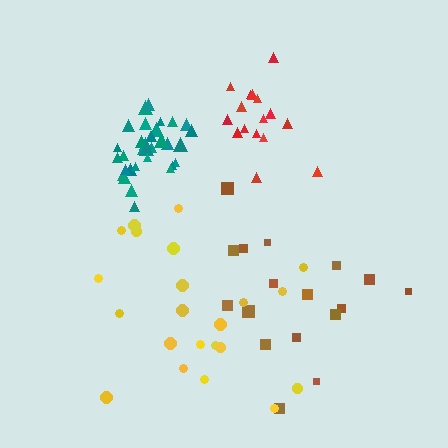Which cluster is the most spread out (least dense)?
Brown.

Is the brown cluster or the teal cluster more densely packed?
Teal.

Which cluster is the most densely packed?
Teal.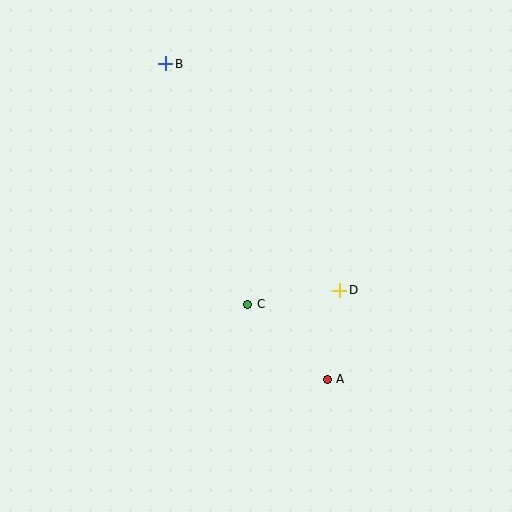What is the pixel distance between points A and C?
The distance between A and C is 109 pixels.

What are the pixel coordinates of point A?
Point A is at (327, 379).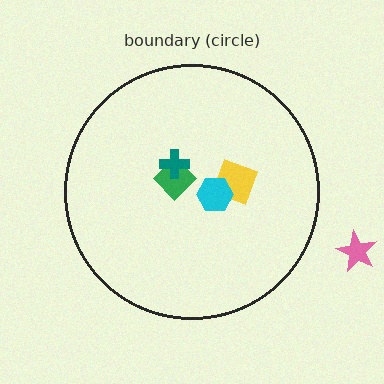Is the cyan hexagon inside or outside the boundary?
Inside.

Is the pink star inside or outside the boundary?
Outside.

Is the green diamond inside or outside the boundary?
Inside.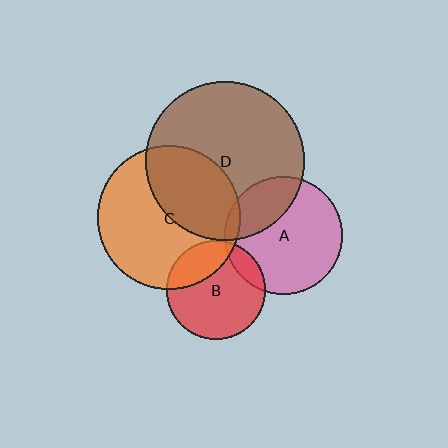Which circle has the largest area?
Circle D (brown).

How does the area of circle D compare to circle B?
Approximately 2.6 times.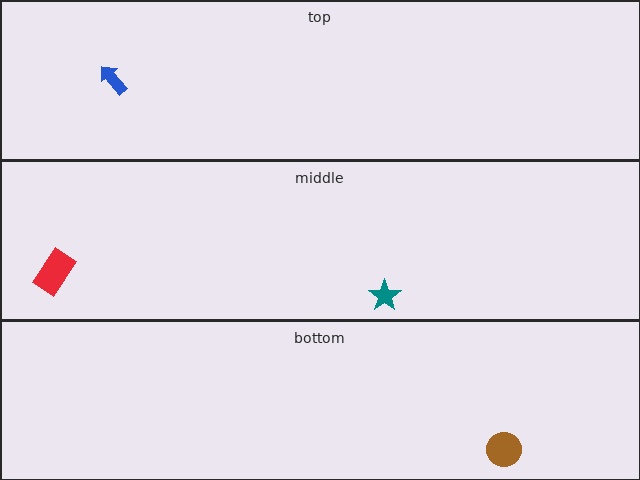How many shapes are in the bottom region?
1.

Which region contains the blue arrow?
The top region.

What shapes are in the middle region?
The teal star, the red rectangle.